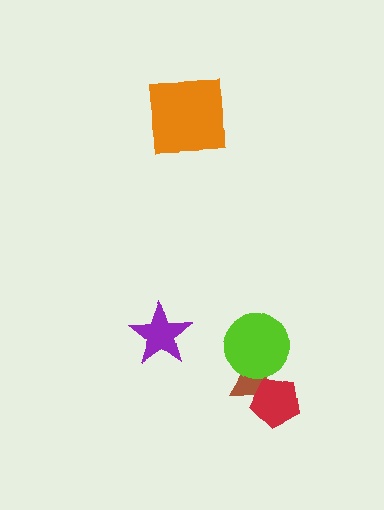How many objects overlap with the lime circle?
1 object overlaps with the lime circle.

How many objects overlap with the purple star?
0 objects overlap with the purple star.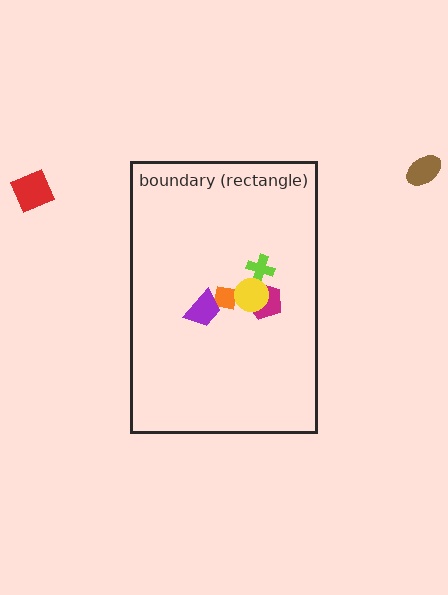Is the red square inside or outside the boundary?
Outside.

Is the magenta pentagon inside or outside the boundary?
Inside.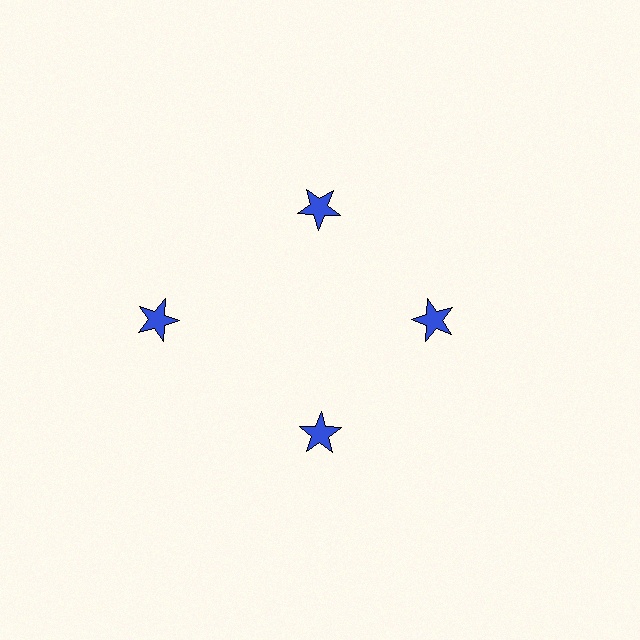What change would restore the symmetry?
The symmetry would be restored by moving it inward, back onto the ring so that all 4 stars sit at equal angles and equal distance from the center.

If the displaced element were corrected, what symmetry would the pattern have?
It would have 4-fold rotational symmetry — the pattern would map onto itself every 90 degrees.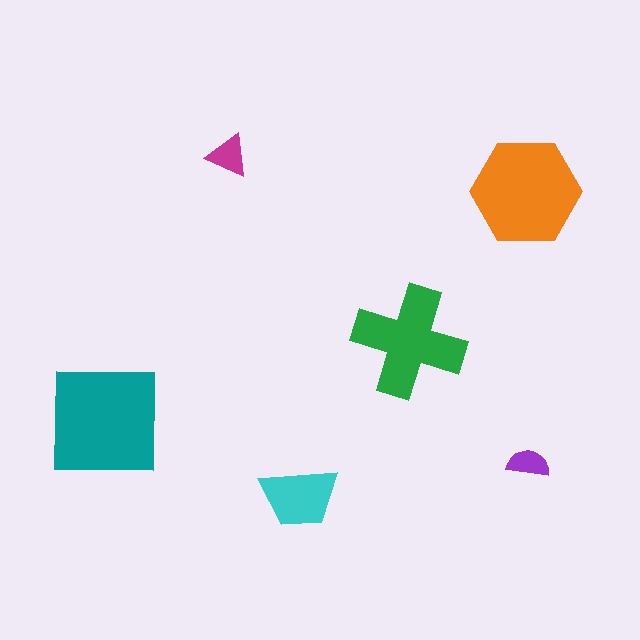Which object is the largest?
The teal square.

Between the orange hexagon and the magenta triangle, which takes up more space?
The orange hexagon.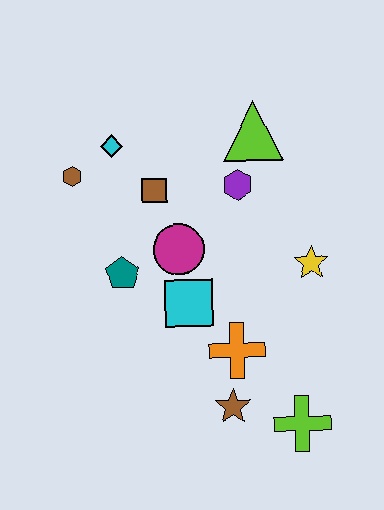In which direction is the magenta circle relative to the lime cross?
The magenta circle is above the lime cross.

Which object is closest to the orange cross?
The brown star is closest to the orange cross.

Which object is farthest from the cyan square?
The lime triangle is farthest from the cyan square.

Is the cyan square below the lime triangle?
Yes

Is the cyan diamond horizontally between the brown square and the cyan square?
No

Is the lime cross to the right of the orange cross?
Yes